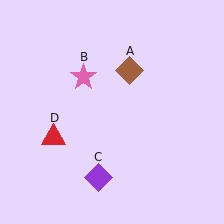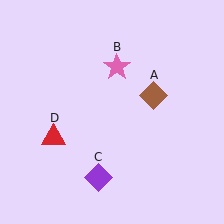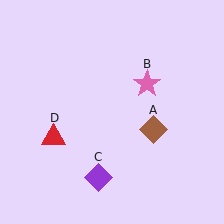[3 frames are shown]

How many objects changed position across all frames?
2 objects changed position: brown diamond (object A), pink star (object B).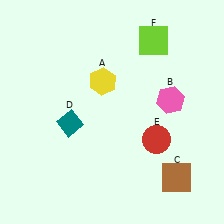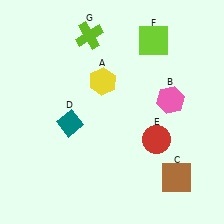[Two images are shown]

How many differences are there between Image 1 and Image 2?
There is 1 difference between the two images.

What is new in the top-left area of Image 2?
A lime cross (G) was added in the top-left area of Image 2.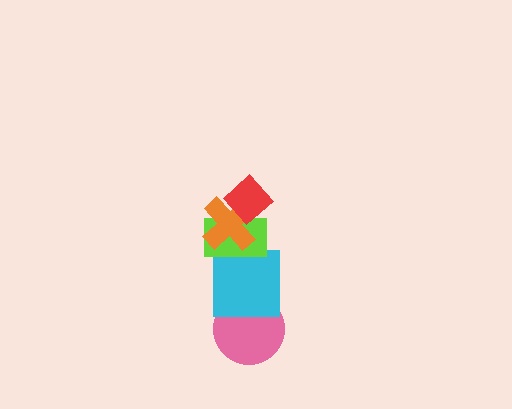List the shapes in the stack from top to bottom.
From top to bottom: the red diamond, the orange cross, the lime rectangle, the cyan square, the pink circle.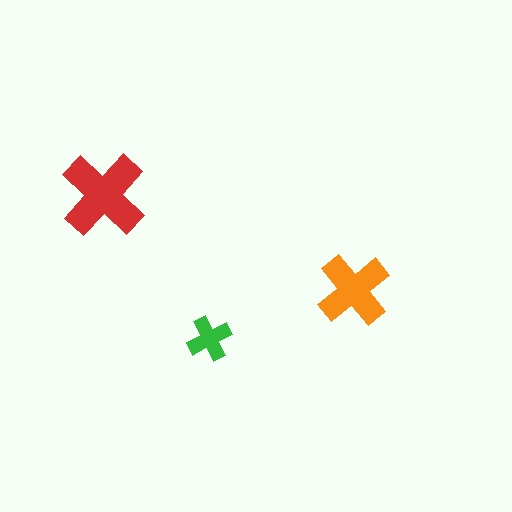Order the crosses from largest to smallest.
the red one, the orange one, the green one.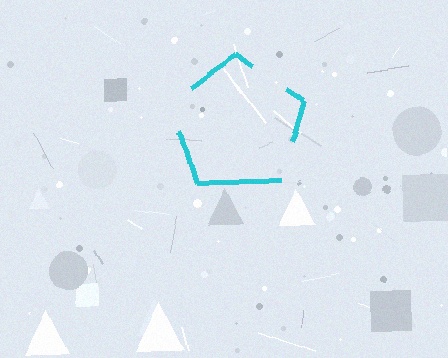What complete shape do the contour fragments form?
The contour fragments form a pentagon.